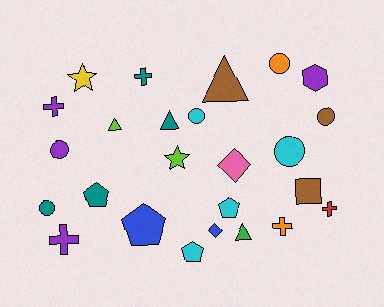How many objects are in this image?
There are 25 objects.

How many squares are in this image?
There is 1 square.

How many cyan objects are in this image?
There are 4 cyan objects.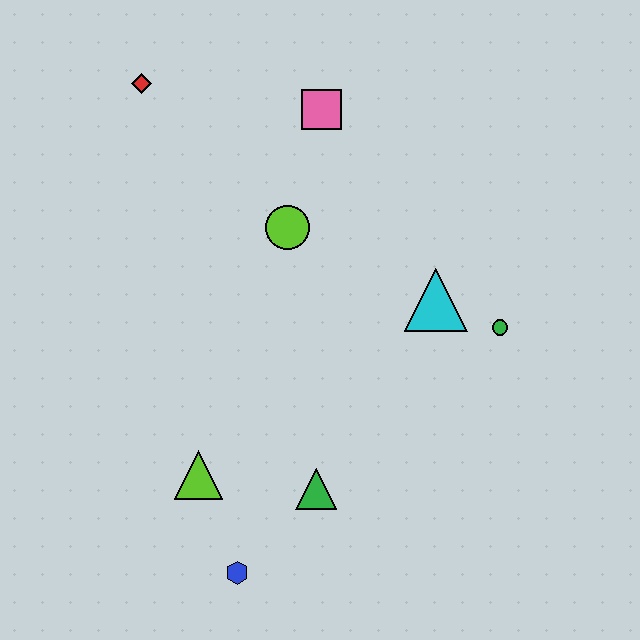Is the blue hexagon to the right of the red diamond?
Yes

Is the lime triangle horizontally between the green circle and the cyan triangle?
No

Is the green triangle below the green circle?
Yes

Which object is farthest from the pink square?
The blue hexagon is farthest from the pink square.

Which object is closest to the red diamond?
The pink square is closest to the red diamond.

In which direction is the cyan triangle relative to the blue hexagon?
The cyan triangle is above the blue hexagon.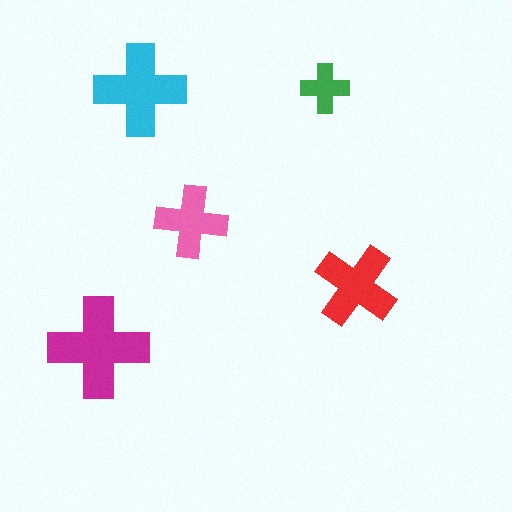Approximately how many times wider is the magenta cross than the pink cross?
About 1.5 times wider.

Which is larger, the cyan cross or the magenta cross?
The magenta one.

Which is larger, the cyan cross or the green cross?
The cyan one.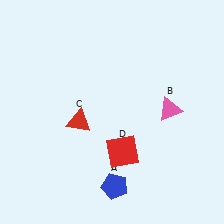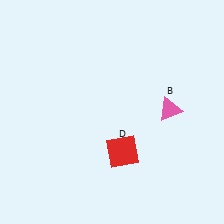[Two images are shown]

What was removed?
The blue pentagon (A), the red triangle (C) were removed in Image 2.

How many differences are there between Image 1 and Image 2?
There are 2 differences between the two images.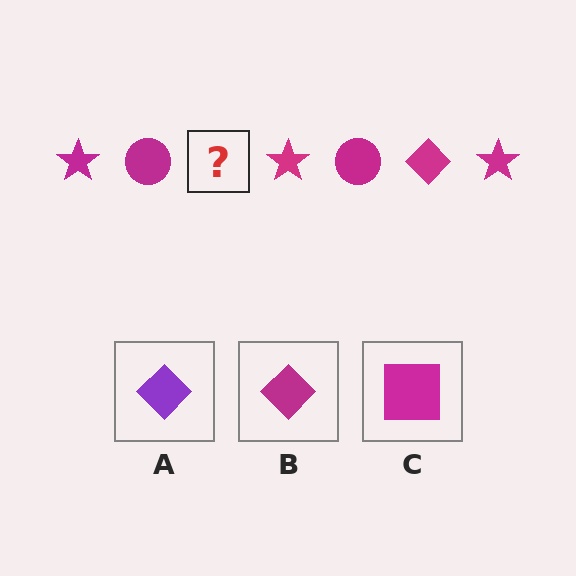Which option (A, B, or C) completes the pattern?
B.